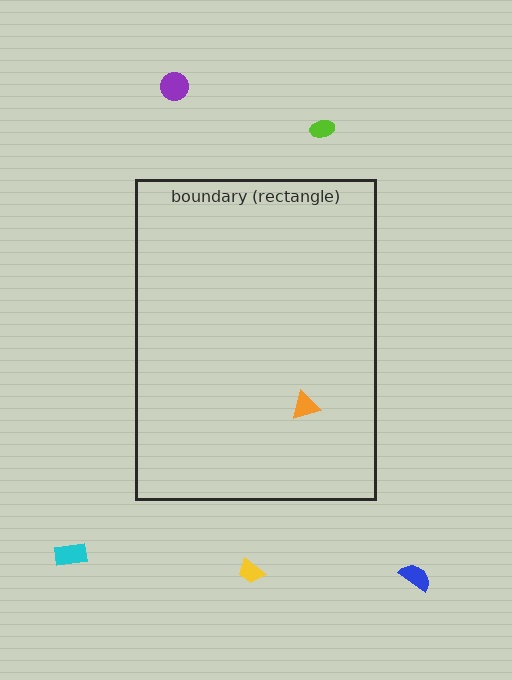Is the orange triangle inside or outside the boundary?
Inside.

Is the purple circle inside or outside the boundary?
Outside.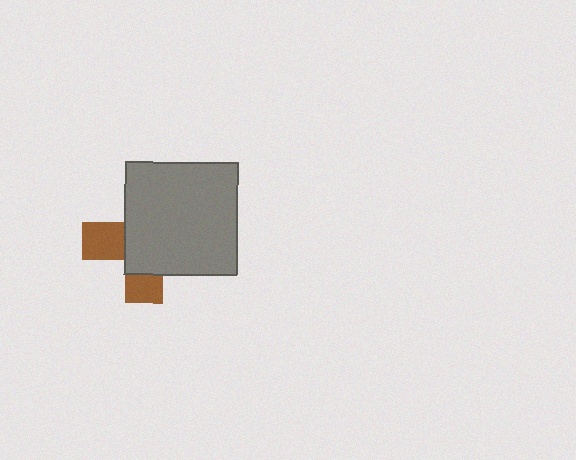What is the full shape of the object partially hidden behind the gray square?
The partially hidden object is a brown cross.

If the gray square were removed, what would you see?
You would see the complete brown cross.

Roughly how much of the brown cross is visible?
A small part of it is visible (roughly 33%).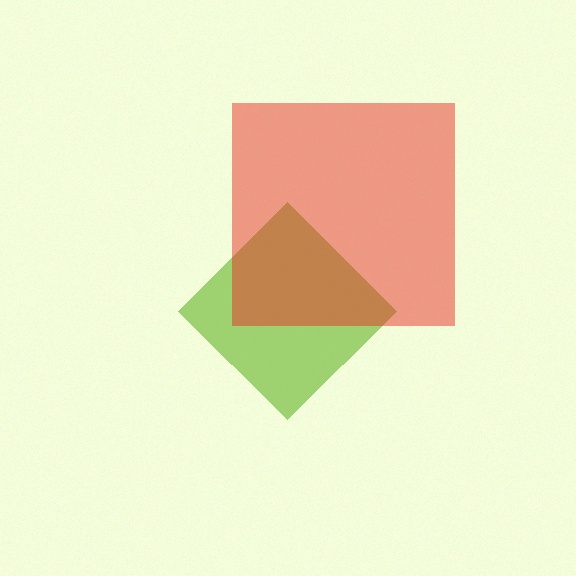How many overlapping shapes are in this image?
There are 2 overlapping shapes in the image.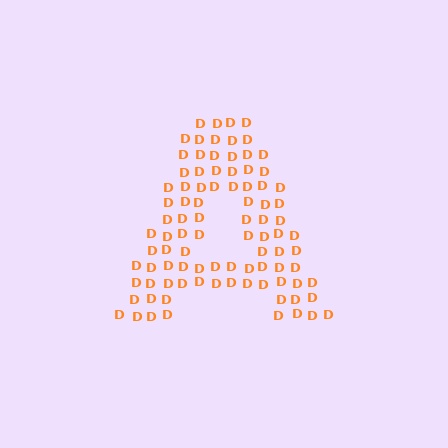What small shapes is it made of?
It is made of small letter D's.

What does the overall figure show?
The overall figure shows the letter A.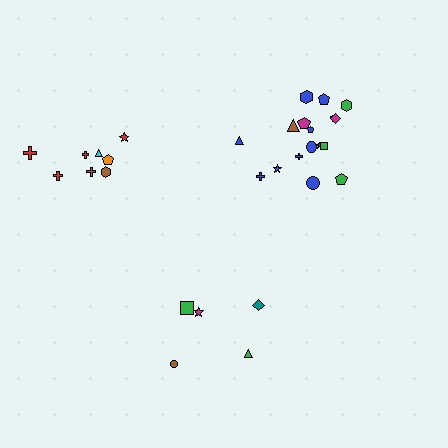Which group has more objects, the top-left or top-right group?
The top-right group.